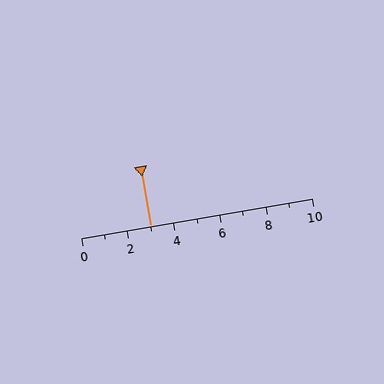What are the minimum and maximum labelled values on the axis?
The axis runs from 0 to 10.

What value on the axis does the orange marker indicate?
The marker indicates approximately 3.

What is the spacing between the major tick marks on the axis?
The major ticks are spaced 2 apart.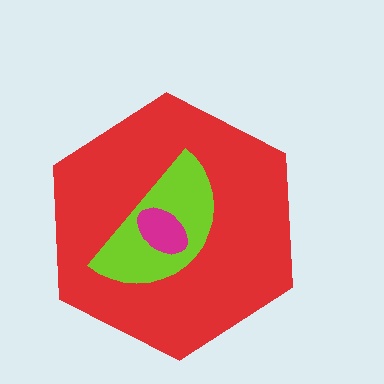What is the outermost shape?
The red hexagon.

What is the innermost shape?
The magenta ellipse.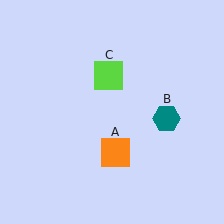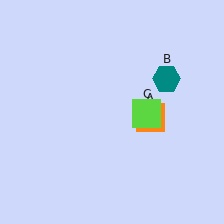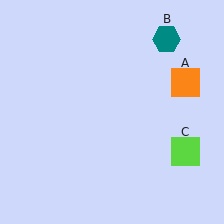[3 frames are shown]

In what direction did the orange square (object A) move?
The orange square (object A) moved up and to the right.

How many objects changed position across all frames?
3 objects changed position: orange square (object A), teal hexagon (object B), lime square (object C).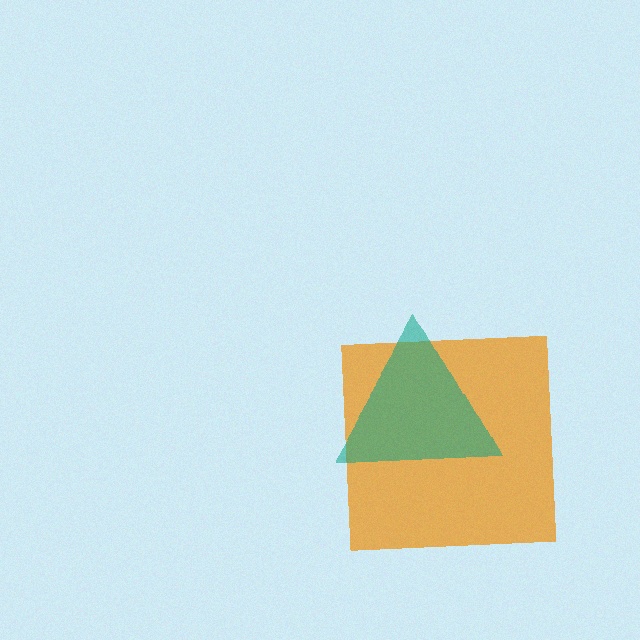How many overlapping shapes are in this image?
There are 2 overlapping shapes in the image.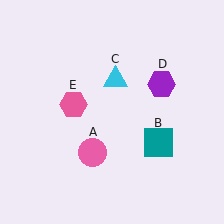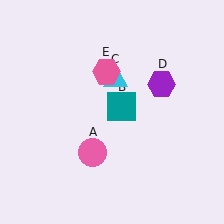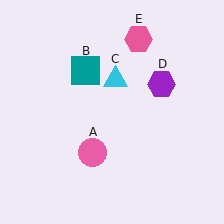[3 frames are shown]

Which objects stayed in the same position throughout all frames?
Pink circle (object A) and cyan triangle (object C) and purple hexagon (object D) remained stationary.